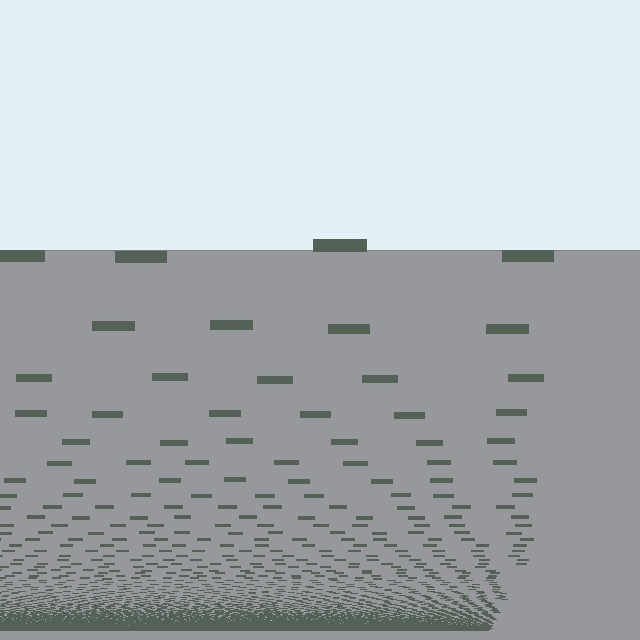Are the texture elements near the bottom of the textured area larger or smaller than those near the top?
Smaller. The gradient is inverted — elements near the bottom are smaller and denser.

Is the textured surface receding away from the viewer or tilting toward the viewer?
The surface appears to tilt toward the viewer. Texture elements get larger and sparser toward the top.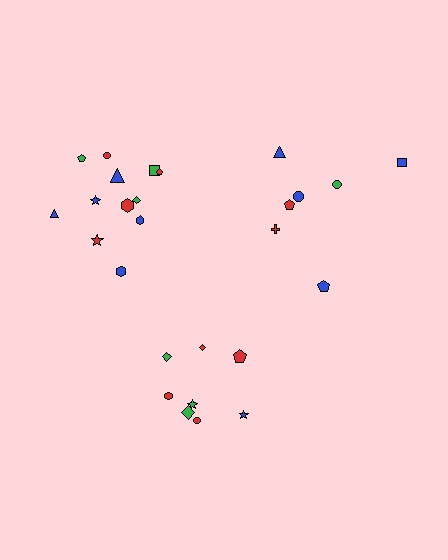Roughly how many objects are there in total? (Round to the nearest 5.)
Roughly 25 objects in total.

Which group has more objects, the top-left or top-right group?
The top-left group.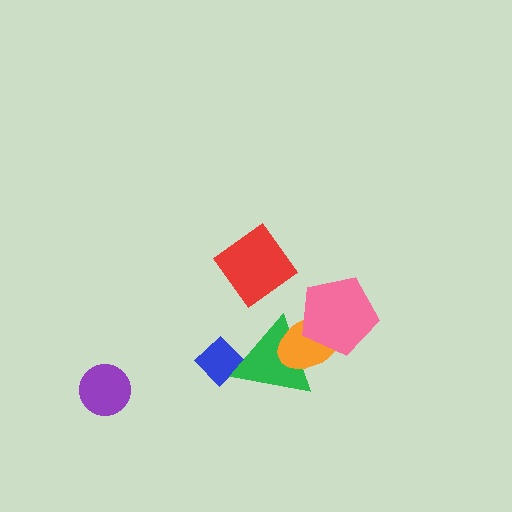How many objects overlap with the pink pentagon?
2 objects overlap with the pink pentagon.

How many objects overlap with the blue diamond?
1 object overlaps with the blue diamond.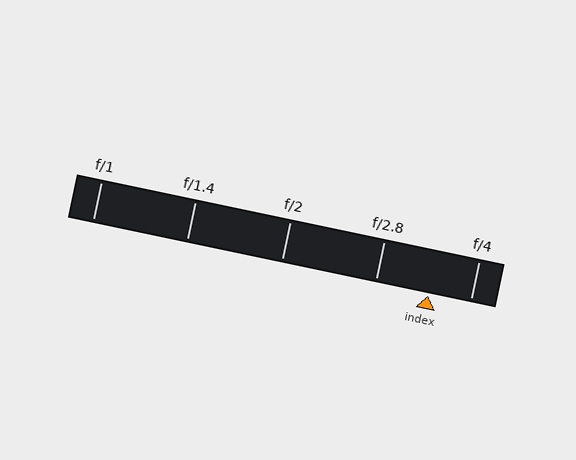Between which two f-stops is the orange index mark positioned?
The index mark is between f/2.8 and f/4.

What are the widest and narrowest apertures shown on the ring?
The widest aperture shown is f/1 and the narrowest is f/4.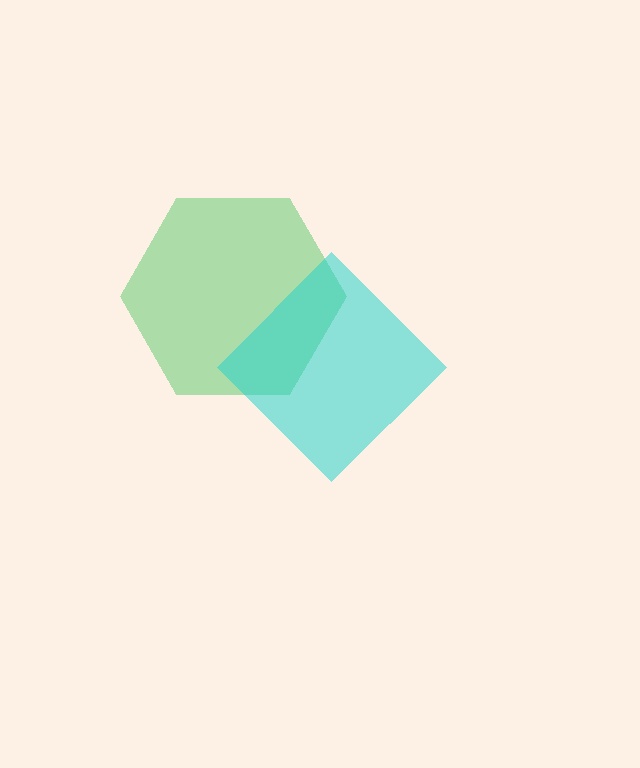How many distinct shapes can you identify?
There are 2 distinct shapes: a green hexagon, a cyan diamond.